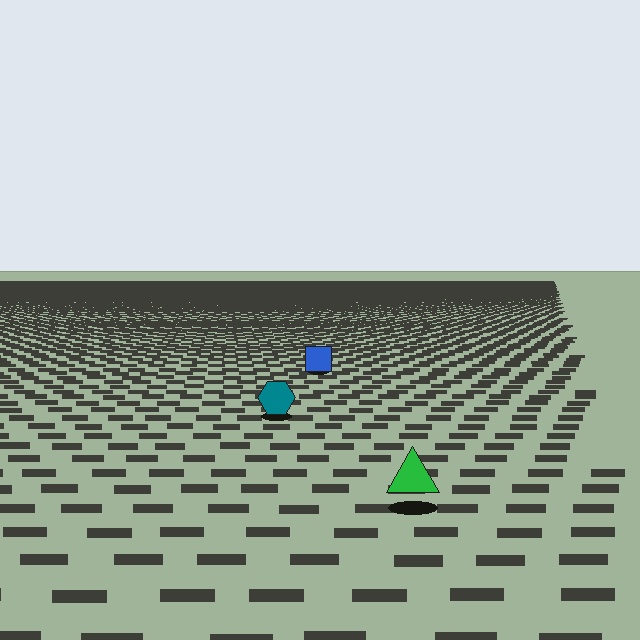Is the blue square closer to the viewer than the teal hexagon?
No. The teal hexagon is closer — you can tell from the texture gradient: the ground texture is coarser near it.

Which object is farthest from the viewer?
The blue square is farthest from the viewer. It appears smaller and the ground texture around it is denser.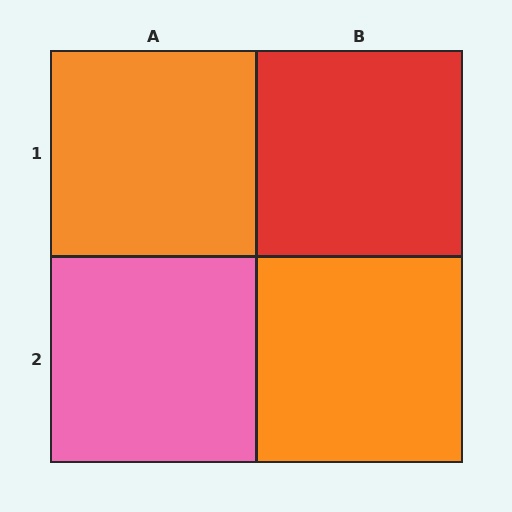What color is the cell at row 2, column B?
Orange.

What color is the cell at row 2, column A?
Pink.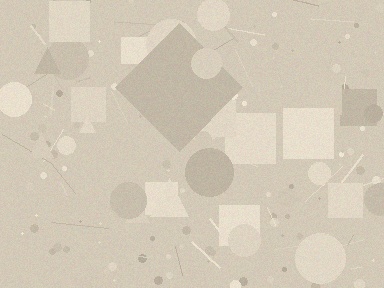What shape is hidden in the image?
A diamond is hidden in the image.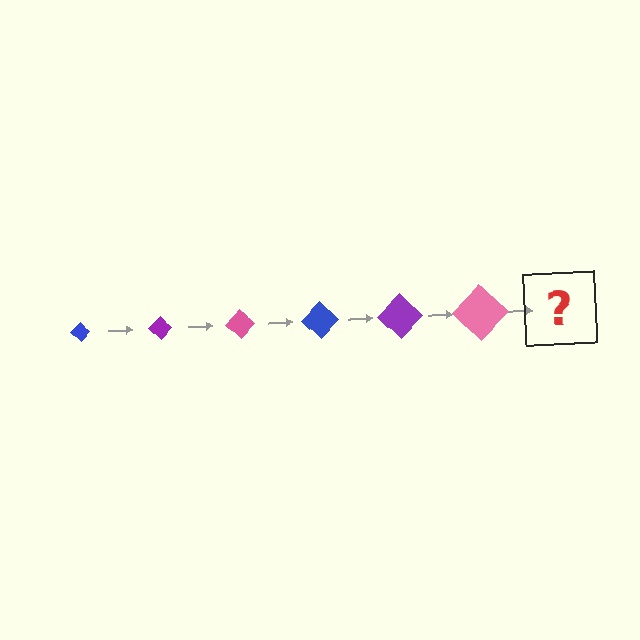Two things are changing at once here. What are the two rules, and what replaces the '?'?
The two rules are that the diamond grows larger each step and the color cycles through blue, purple, and pink. The '?' should be a blue diamond, larger than the previous one.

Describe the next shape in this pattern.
It should be a blue diamond, larger than the previous one.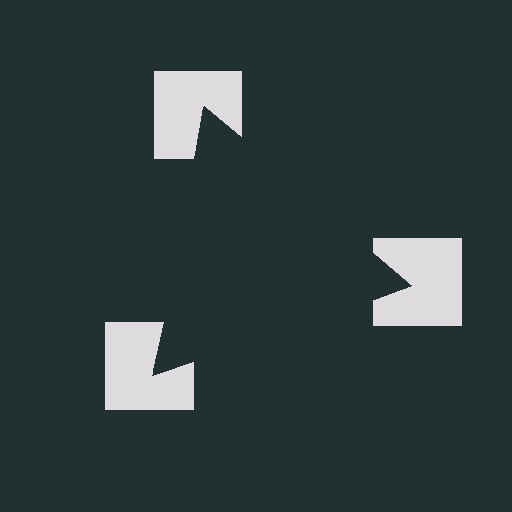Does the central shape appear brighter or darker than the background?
It typically appears slightly darker than the background, even though no actual brightness change is drawn.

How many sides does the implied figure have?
3 sides.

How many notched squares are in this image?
There are 3 — one at each vertex of the illusory triangle.